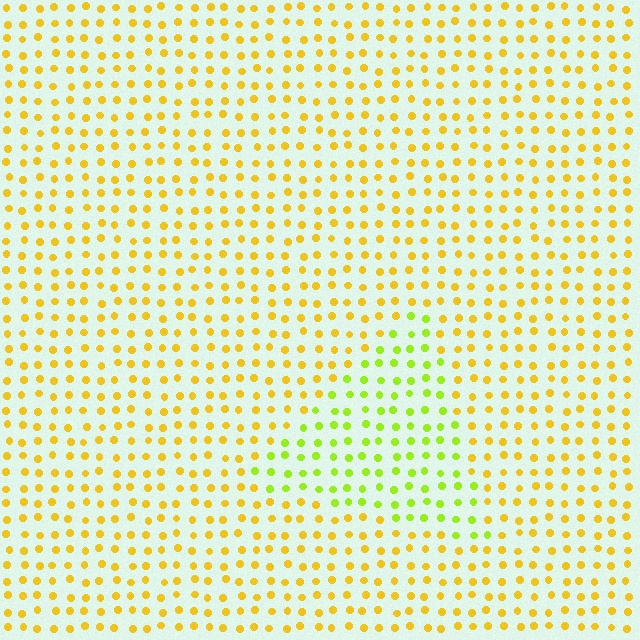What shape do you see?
I see a triangle.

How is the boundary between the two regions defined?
The boundary is defined purely by a slight shift in hue (about 38 degrees). Spacing, size, and orientation are identical on both sides.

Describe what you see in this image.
The image is filled with small yellow elements in a uniform arrangement. A triangle-shaped region is visible where the elements are tinted to a slightly different hue, forming a subtle color boundary.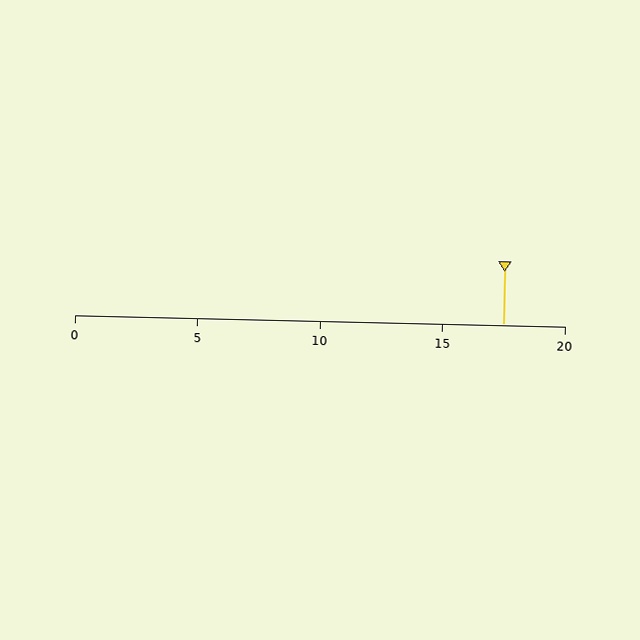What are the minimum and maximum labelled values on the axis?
The axis runs from 0 to 20.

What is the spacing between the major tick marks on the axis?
The major ticks are spaced 5 apart.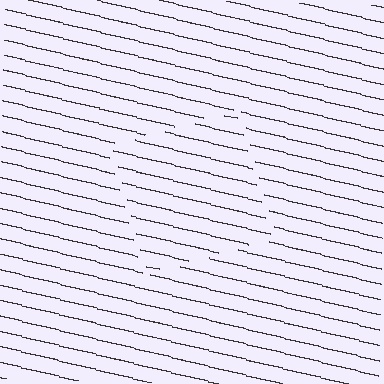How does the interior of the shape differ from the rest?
The interior of the shape contains the same grating, shifted by half a period — the contour is defined by the phase discontinuity where line-ends from the inner and outer gratings abut.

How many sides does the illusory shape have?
4 sides — the line-ends trace a square.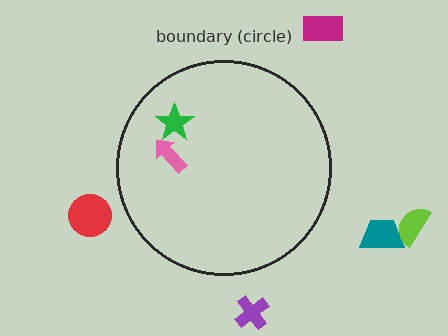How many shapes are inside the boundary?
2 inside, 5 outside.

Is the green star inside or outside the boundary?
Inside.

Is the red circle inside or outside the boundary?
Outside.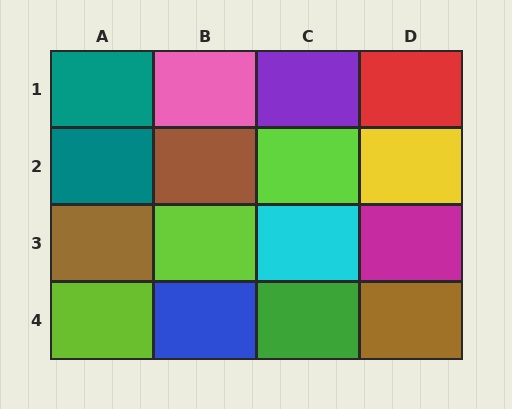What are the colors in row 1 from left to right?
Teal, pink, purple, red.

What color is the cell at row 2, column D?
Yellow.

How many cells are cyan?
1 cell is cyan.